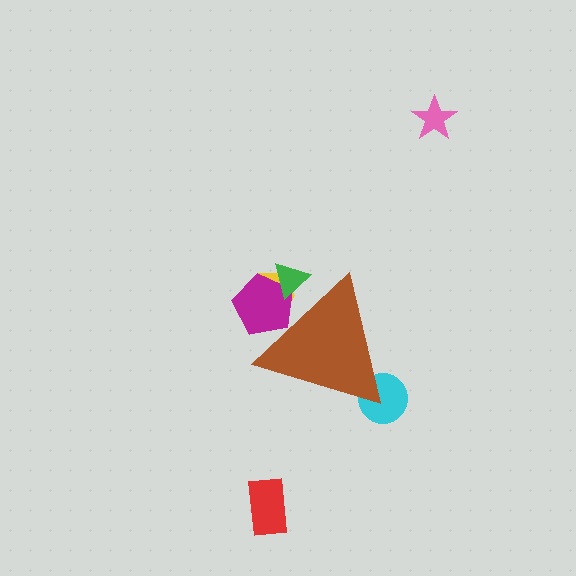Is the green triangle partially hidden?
Yes, the green triangle is partially hidden behind the brown triangle.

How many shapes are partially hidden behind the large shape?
4 shapes are partially hidden.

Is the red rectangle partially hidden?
No, the red rectangle is fully visible.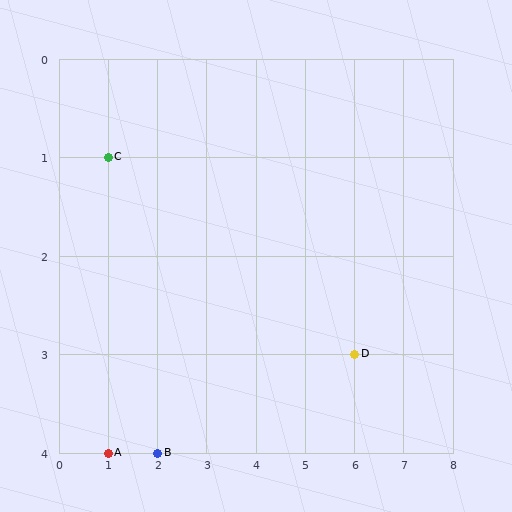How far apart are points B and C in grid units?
Points B and C are 1 column and 3 rows apart (about 3.2 grid units diagonally).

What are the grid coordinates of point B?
Point B is at grid coordinates (2, 4).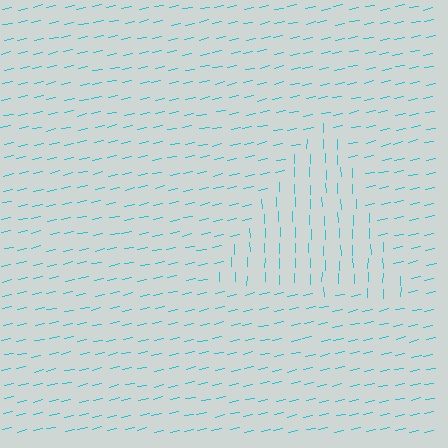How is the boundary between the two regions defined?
The boundary is defined purely by a change in line orientation (approximately 79 degrees difference). All lines are the same color and thickness.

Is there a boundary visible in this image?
Yes, there is a texture boundary formed by a change in line orientation.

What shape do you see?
I see a triangle.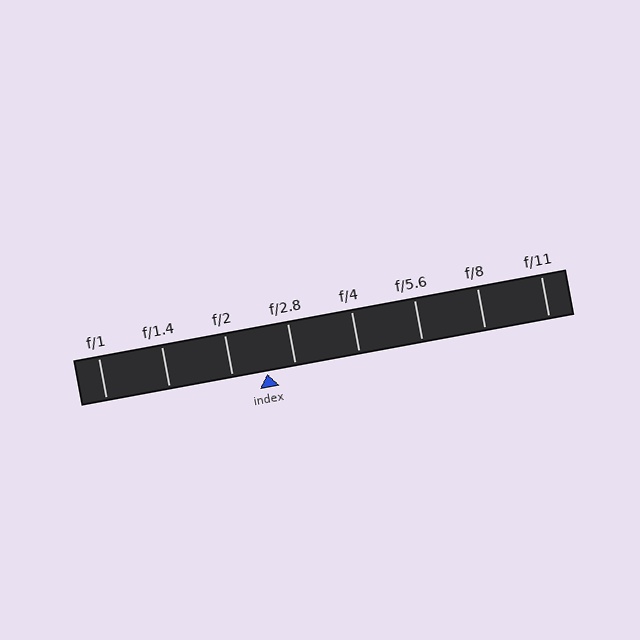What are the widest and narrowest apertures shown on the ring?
The widest aperture shown is f/1 and the narrowest is f/11.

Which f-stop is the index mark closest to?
The index mark is closest to f/2.8.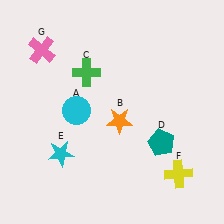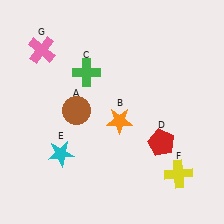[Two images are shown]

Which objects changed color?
A changed from cyan to brown. D changed from teal to red.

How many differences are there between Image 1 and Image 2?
There are 2 differences between the two images.